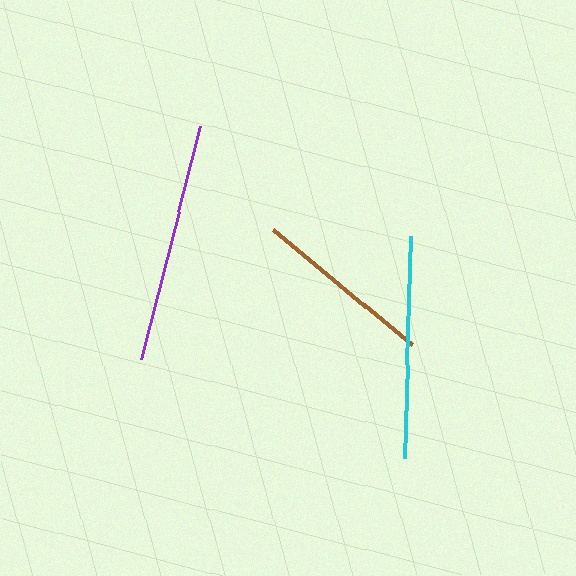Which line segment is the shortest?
The brown line is the shortest at approximately 181 pixels.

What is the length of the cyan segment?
The cyan segment is approximately 222 pixels long.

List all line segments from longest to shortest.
From longest to shortest: purple, cyan, brown.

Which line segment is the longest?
The purple line is the longest at approximately 241 pixels.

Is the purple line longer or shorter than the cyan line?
The purple line is longer than the cyan line.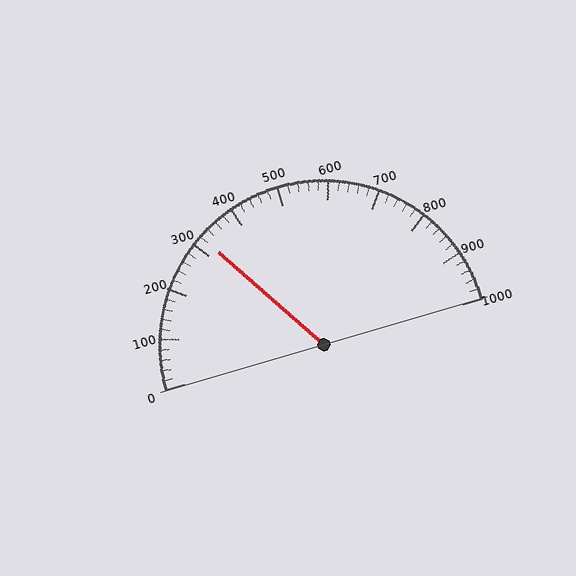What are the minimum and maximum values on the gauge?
The gauge ranges from 0 to 1000.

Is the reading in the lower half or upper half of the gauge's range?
The reading is in the lower half of the range (0 to 1000).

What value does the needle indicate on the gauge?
The needle indicates approximately 320.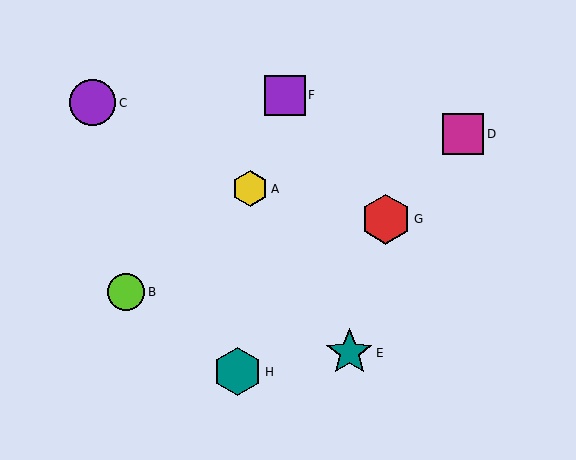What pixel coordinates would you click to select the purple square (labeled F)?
Click at (285, 95) to select the purple square F.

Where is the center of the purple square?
The center of the purple square is at (285, 95).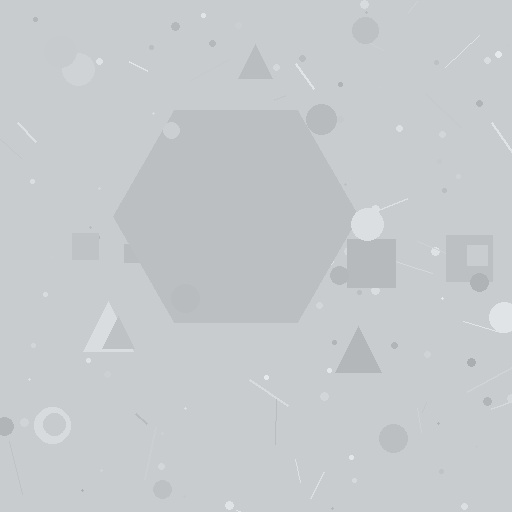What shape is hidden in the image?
A hexagon is hidden in the image.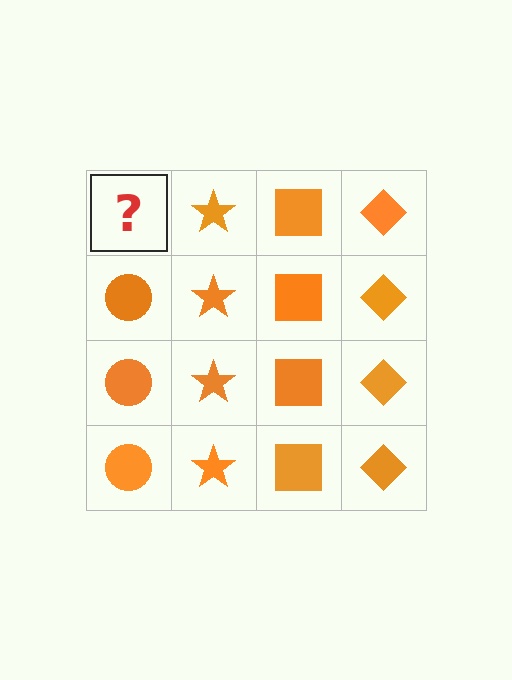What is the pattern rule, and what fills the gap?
The rule is that each column has a consistent shape. The gap should be filled with an orange circle.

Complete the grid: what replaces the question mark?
The question mark should be replaced with an orange circle.